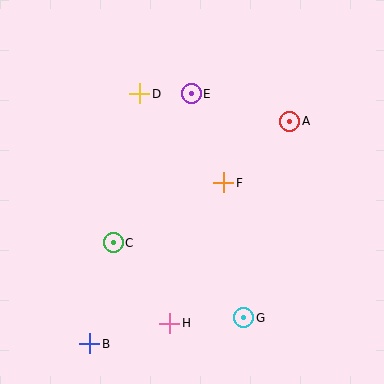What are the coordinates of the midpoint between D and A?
The midpoint between D and A is at (215, 107).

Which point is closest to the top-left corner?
Point D is closest to the top-left corner.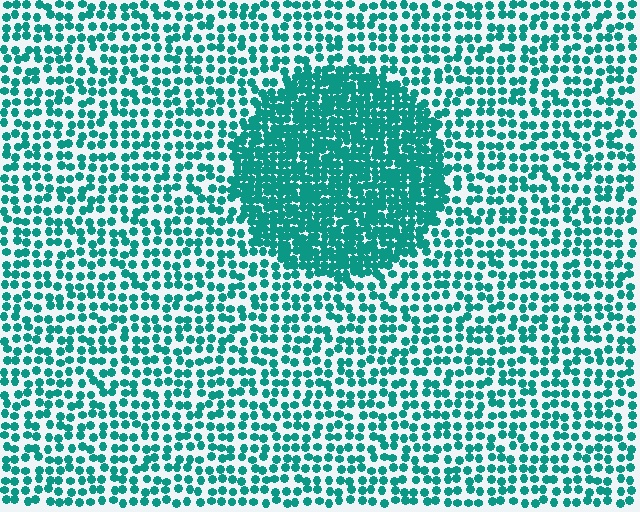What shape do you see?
I see a circle.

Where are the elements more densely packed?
The elements are more densely packed inside the circle boundary.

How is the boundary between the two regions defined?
The boundary is defined by a change in element density (approximately 2.2x ratio). All elements are the same color, size, and shape.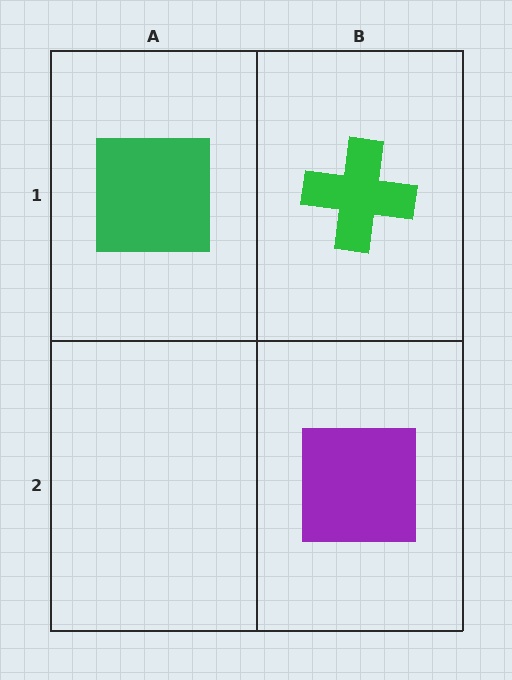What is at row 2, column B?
A purple square.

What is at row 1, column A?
A green square.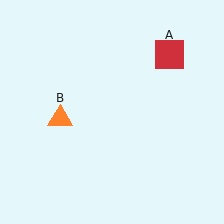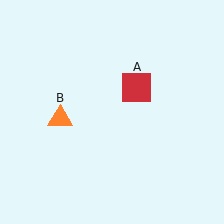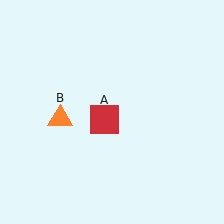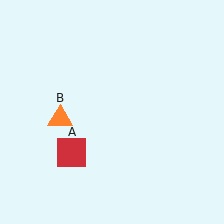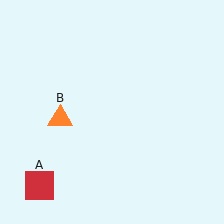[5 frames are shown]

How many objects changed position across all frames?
1 object changed position: red square (object A).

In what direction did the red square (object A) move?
The red square (object A) moved down and to the left.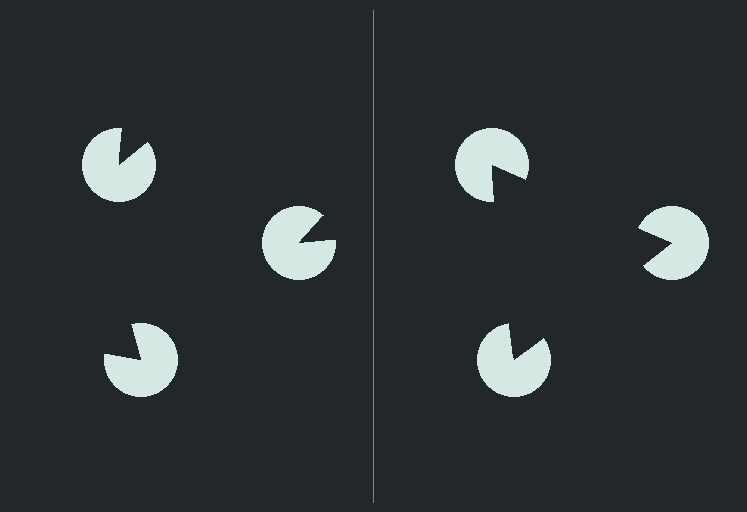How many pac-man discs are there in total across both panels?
6 — 3 on each side.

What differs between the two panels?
The pac-man discs are positioned identically on both sides; only the wedge orientations differ. On the right they align to a triangle; on the left they are misaligned.